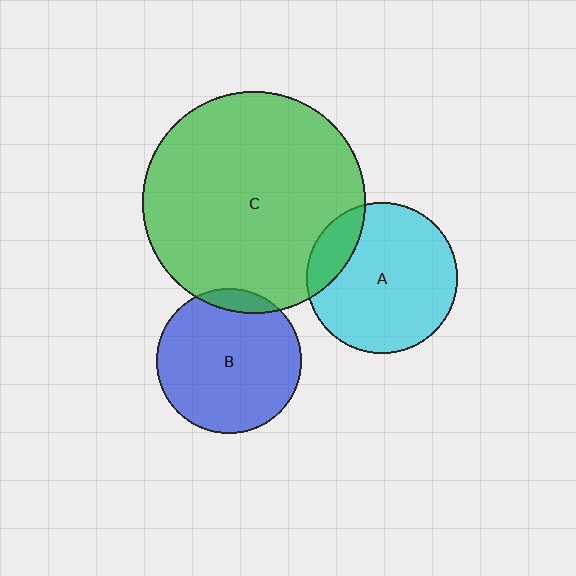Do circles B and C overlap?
Yes.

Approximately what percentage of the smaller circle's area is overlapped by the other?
Approximately 10%.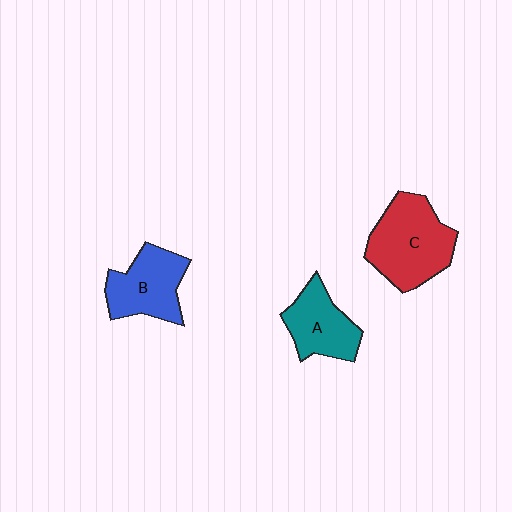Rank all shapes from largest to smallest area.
From largest to smallest: C (red), B (blue), A (teal).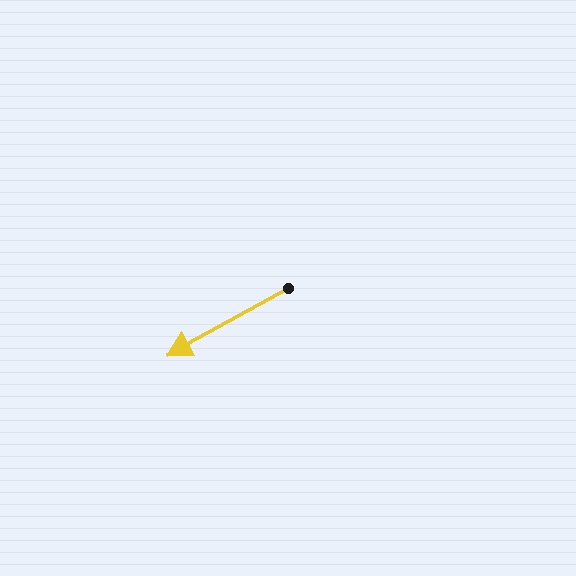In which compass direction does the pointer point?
Southwest.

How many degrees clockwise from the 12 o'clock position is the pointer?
Approximately 241 degrees.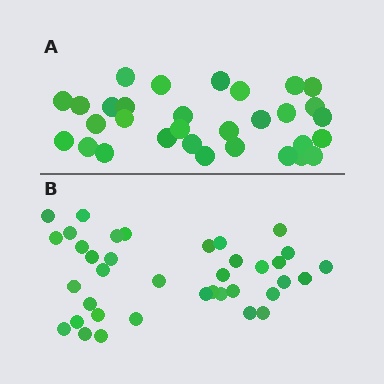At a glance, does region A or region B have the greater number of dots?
Region B (the bottom region) has more dots.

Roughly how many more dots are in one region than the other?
Region B has about 6 more dots than region A.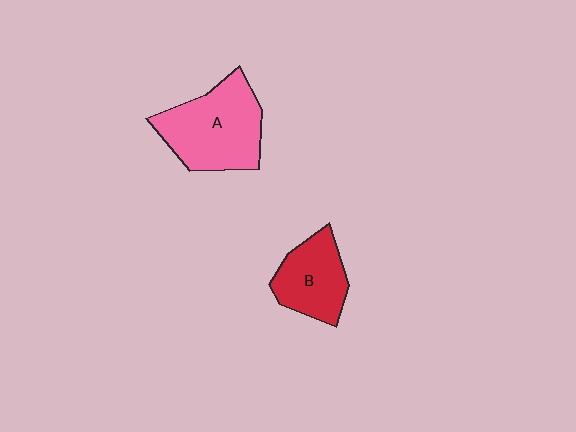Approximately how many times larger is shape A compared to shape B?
Approximately 1.5 times.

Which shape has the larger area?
Shape A (pink).